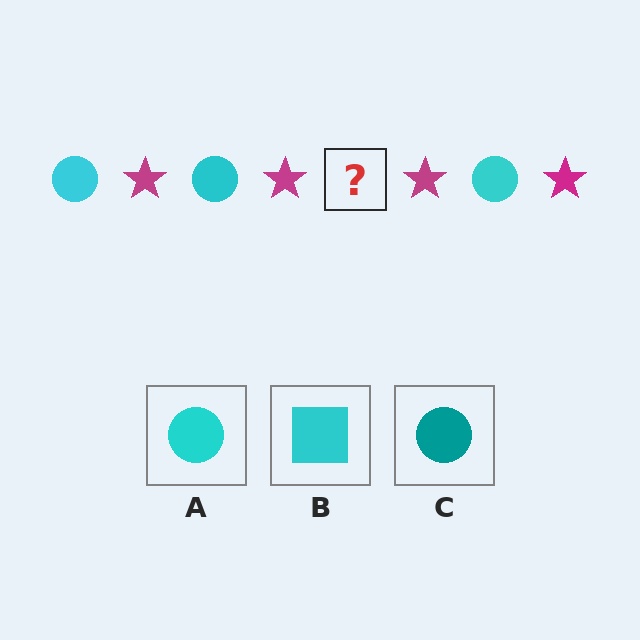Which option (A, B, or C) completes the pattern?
A.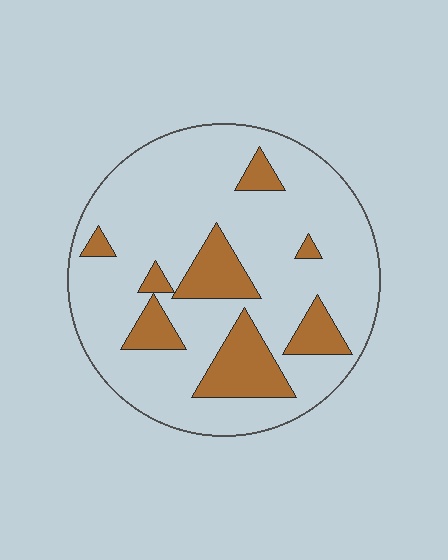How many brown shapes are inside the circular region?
8.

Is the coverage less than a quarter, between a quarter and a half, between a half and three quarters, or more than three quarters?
Less than a quarter.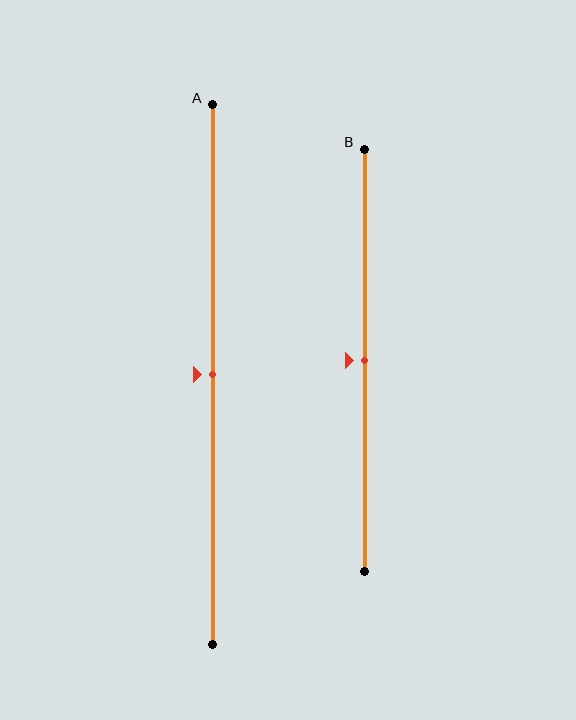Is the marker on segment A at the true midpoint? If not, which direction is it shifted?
Yes, the marker on segment A is at the true midpoint.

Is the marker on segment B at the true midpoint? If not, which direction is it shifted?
Yes, the marker on segment B is at the true midpoint.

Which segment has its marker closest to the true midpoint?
Segment A has its marker closest to the true midpoint.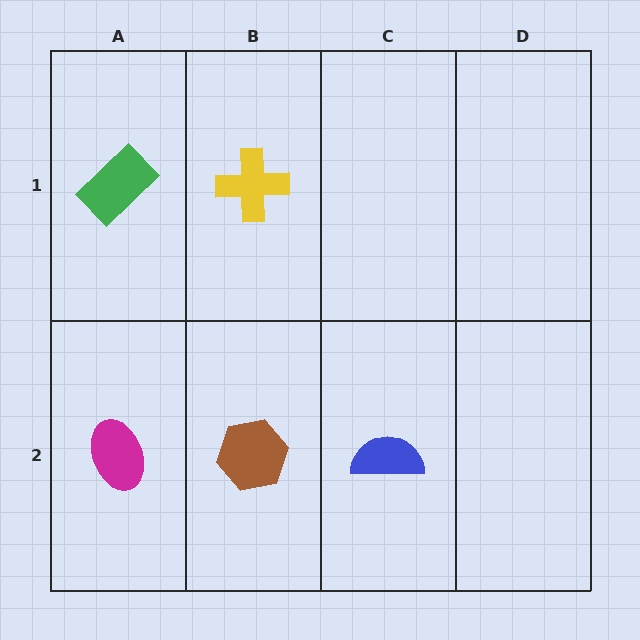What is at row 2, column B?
A brown hexagon.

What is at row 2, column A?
A magenta ellipse.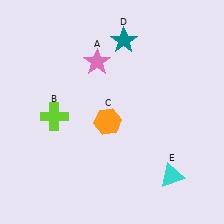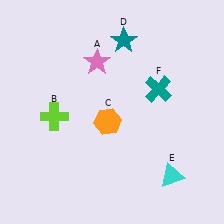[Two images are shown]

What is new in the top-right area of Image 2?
A teal cross (F) was added in the top-right area of Image 2.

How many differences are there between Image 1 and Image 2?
There is 1 difference between the two images.